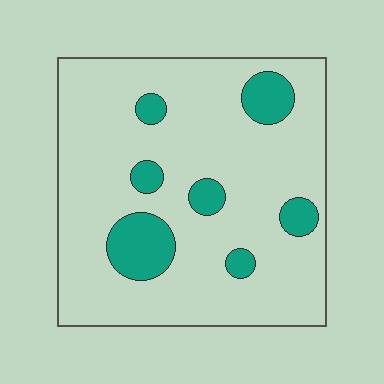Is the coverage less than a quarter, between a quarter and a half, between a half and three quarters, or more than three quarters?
Less than a quarter.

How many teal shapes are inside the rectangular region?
7.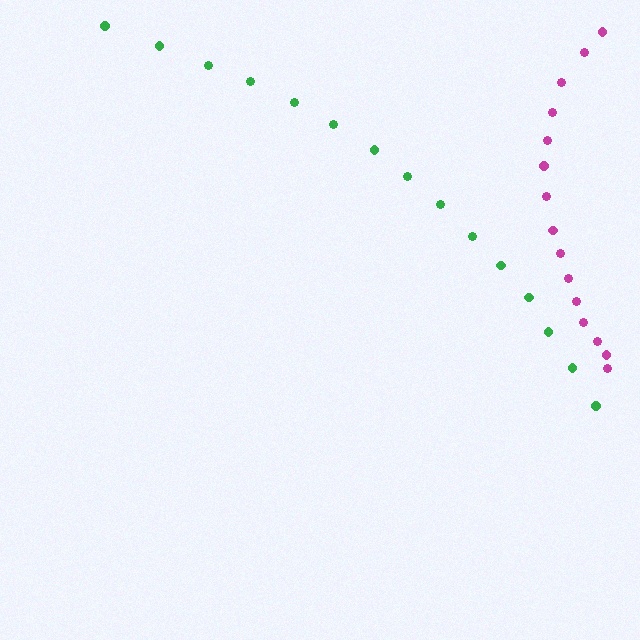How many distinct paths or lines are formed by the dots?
There are 2 distinct paths.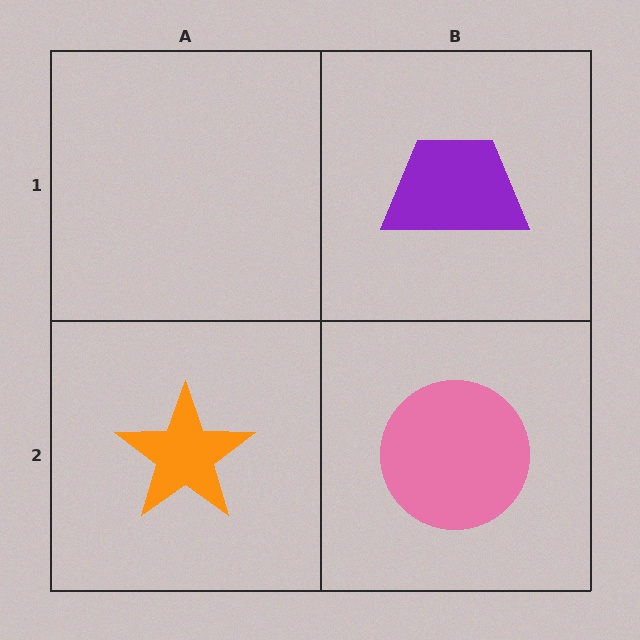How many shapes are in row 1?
1 shape.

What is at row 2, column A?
An orange star.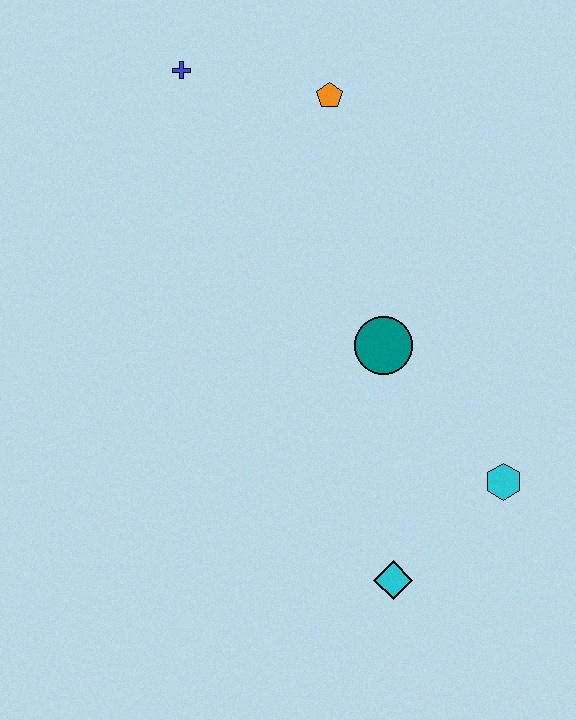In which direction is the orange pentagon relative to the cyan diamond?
The orange pentagon is above the cyan diamond.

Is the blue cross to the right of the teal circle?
No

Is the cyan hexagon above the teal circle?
No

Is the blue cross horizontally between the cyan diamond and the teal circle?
No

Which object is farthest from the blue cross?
The cyan diamond is farthest from the blue cross.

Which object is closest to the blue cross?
The orange pentagon is closest to the blue cross.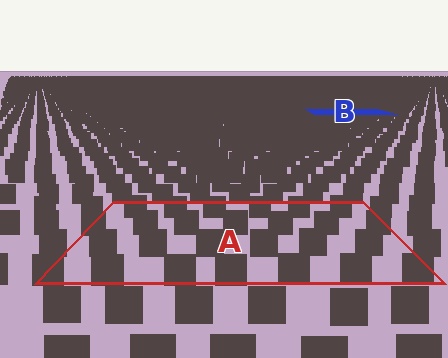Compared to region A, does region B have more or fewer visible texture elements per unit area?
Region B has more texture elements per unit area — they are packed more densely because it is farther away.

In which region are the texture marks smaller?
The texture marks are smaller in region B, because it is farther away.